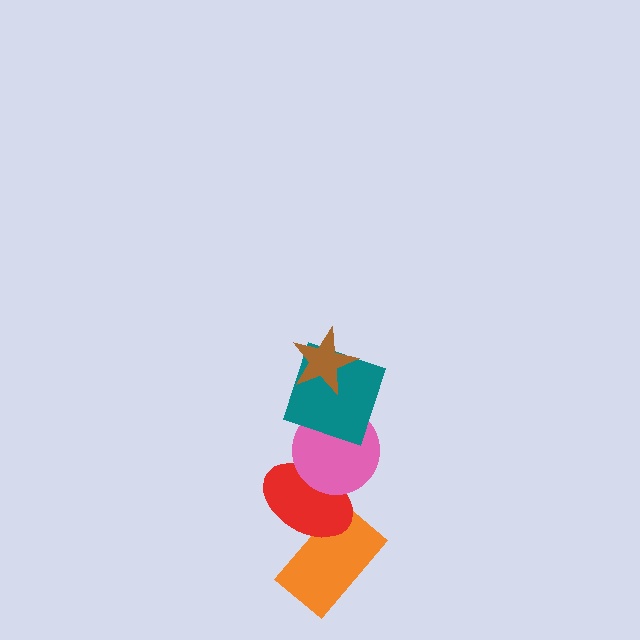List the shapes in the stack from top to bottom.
From top to bottom: the brown star, the teal square, the pink circle, the red ellipse, the orange rectangle.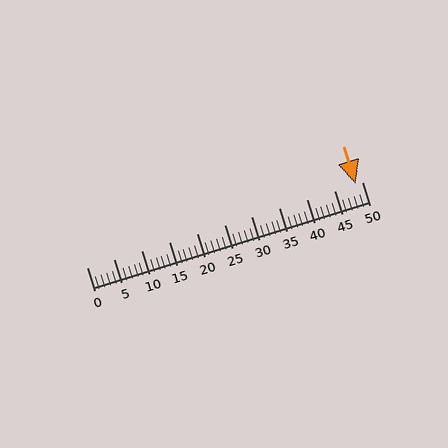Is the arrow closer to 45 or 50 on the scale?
The arrow is closer to 50.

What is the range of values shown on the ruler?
The ruler shows values from 0 to 50.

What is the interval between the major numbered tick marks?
The major tick marks are spaced 5 units apart.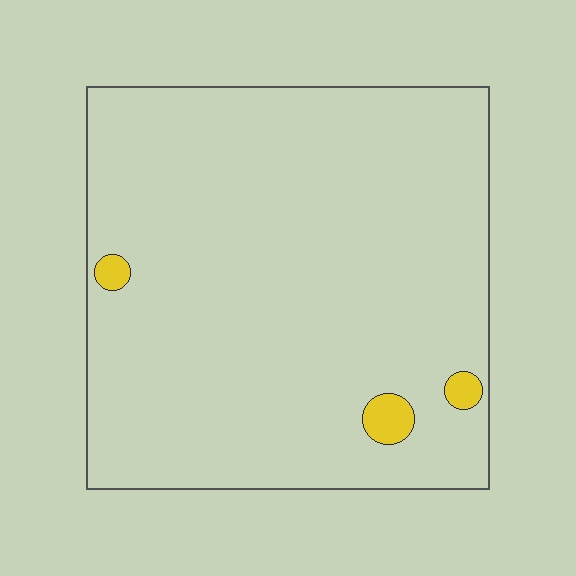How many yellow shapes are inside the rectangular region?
3.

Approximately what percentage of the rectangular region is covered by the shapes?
Approximately 5%.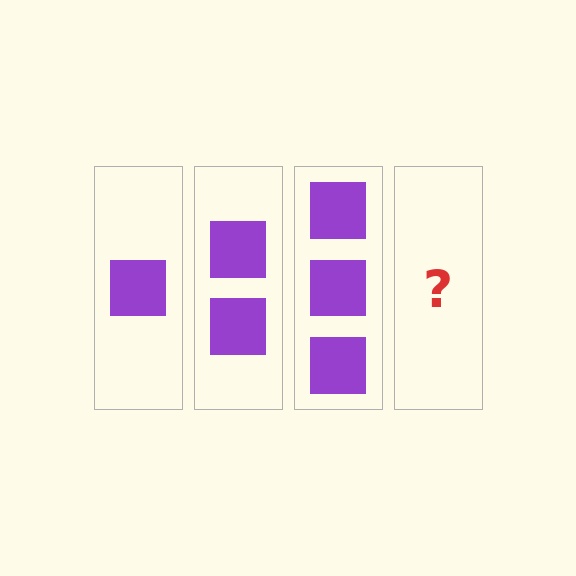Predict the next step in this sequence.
The next step is 4 squares.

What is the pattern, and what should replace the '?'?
The pattern is that each step adds one more square. The '?' should be 4 squares.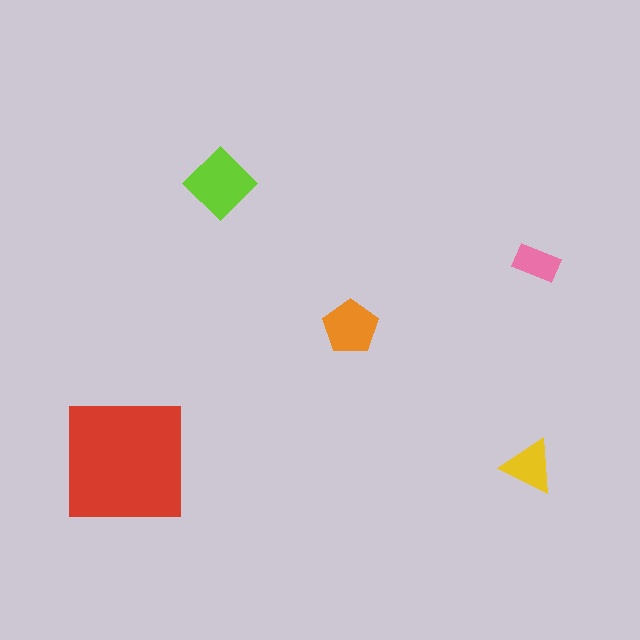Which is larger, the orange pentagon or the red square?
The red square.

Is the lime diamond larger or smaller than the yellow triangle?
Larger.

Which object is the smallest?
The pink rectangle.